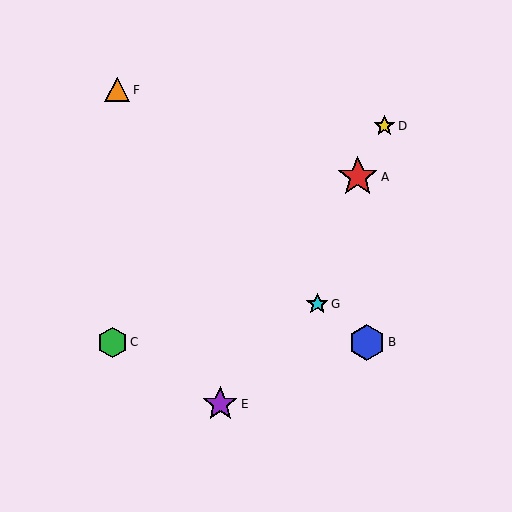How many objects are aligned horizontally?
2 objects (B, C) are aligned horizontally.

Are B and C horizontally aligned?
Yes, both are at y≈342.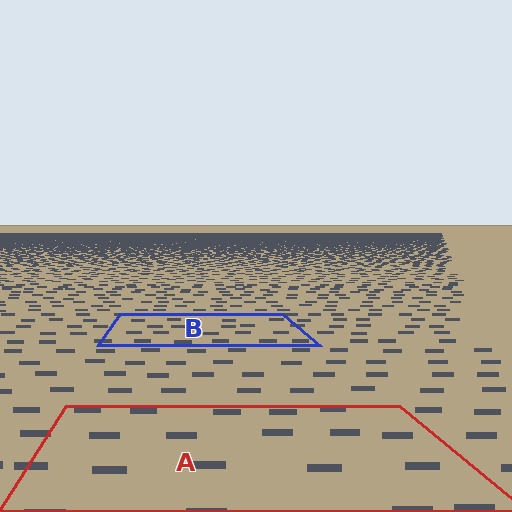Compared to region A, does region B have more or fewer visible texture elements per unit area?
Region B has more texture elements per unit area — they are packed more densely because it is farther away.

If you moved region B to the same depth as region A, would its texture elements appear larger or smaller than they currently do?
They would appear larger. At a closer depth, the same texture elements are projected at a bigger on-screen size.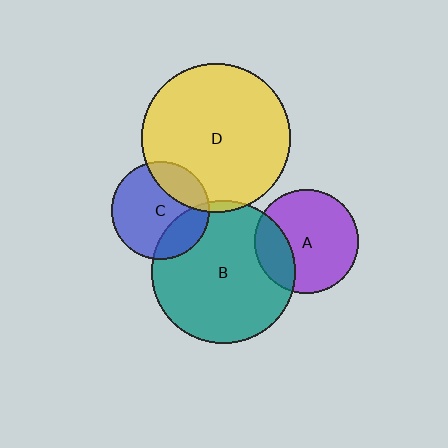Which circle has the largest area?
Circle D (yellow).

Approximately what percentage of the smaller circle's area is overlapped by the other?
Approximately 25%.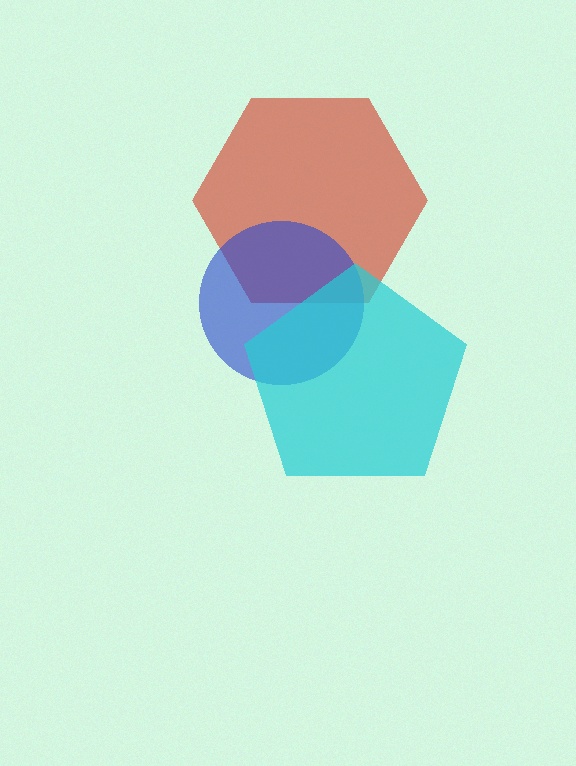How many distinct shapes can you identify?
There are 3 distinct shapes: a red hexagon, a blue circle, a cyan pentagon.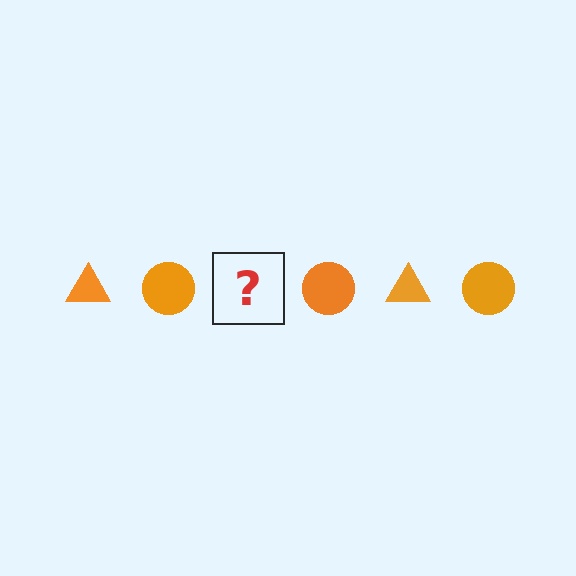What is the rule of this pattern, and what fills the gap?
The rule is that the pattern cycles through triangle, circle shapes in orange. The gap should be filled with an orange triangle.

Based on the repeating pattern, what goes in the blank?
The blank should be an orange triangle.